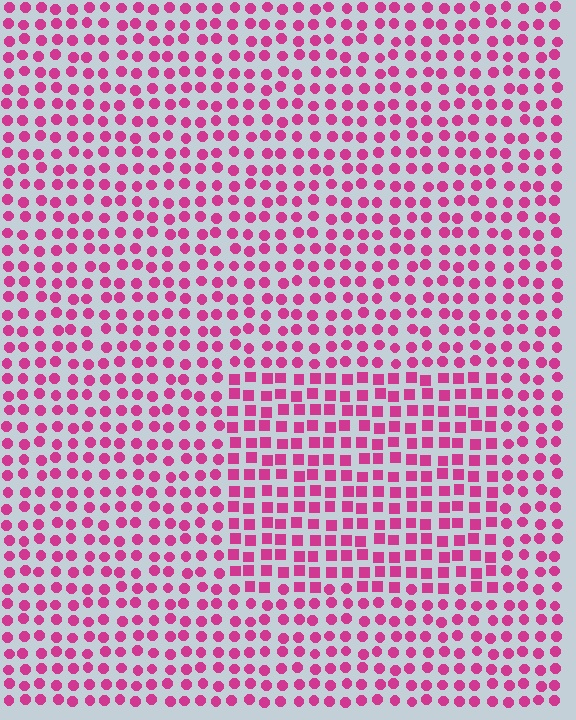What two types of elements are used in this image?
The image uses squares inside the rectangle region and circles outside it.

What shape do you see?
I see a rectangle.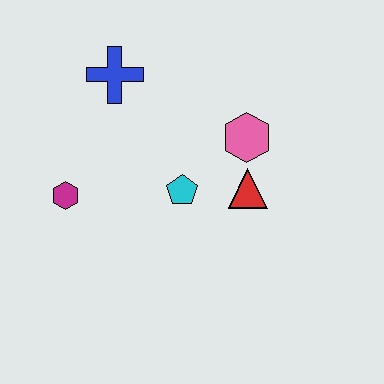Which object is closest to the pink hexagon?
The red triangle is closest to the pink hexagon.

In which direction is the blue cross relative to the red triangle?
The blue cross is to the left of the red triangle.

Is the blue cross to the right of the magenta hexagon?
Yes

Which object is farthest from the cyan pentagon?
The blue cross is farthest from the cyan pentagon.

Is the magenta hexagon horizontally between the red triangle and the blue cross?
No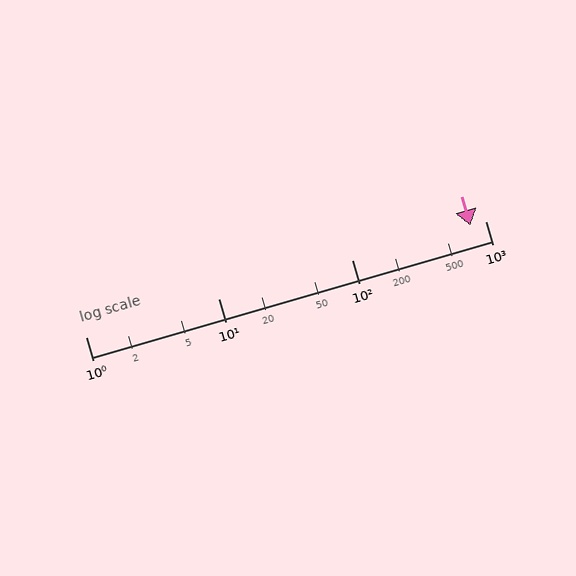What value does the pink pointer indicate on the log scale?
The pointer indicates approximately 770.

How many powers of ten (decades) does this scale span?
The scale spans 3 decades, from 1 to 1000.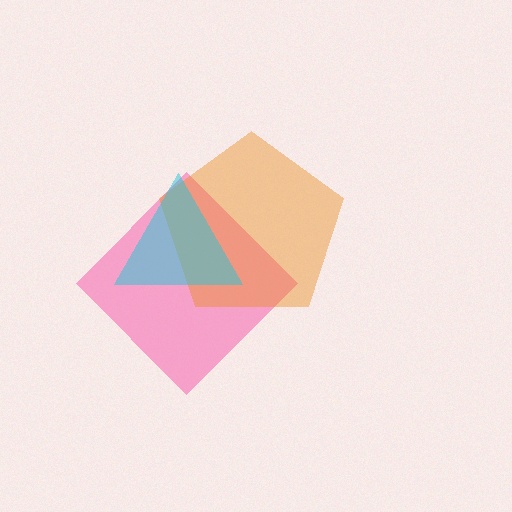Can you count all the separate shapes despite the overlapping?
Yes, there are 3 separate shapes.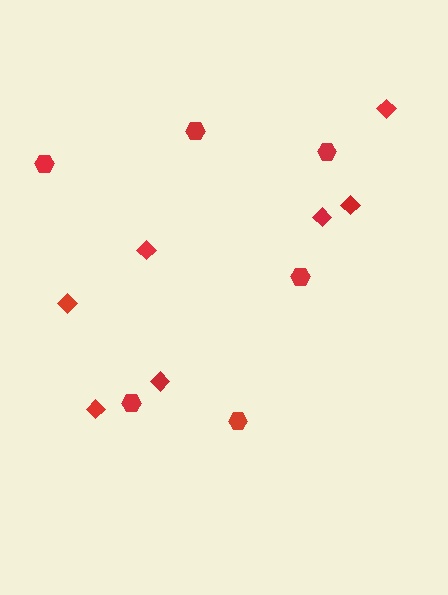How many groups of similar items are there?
There are 2 groups: one group of hexagons (6) and one group of diamonds (7).